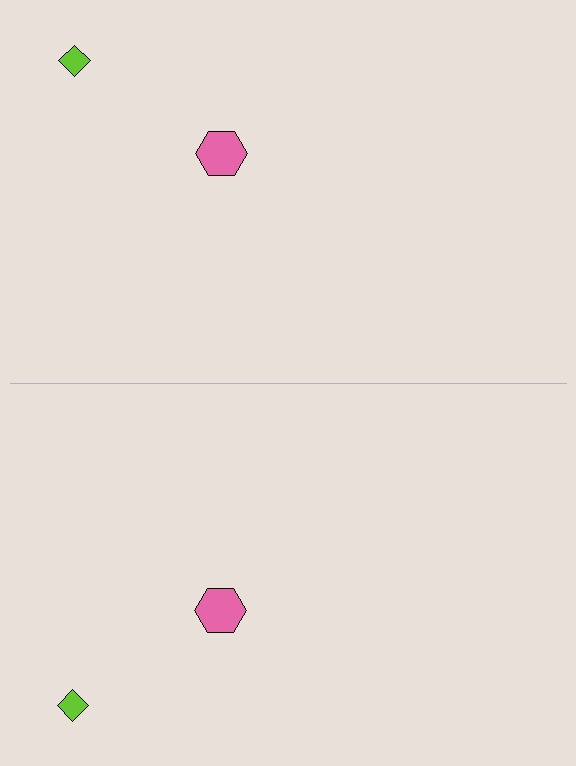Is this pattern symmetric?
Yes, this pattern has bilateral (reflection) symmetry.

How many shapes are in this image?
There are 4 shapes in this image.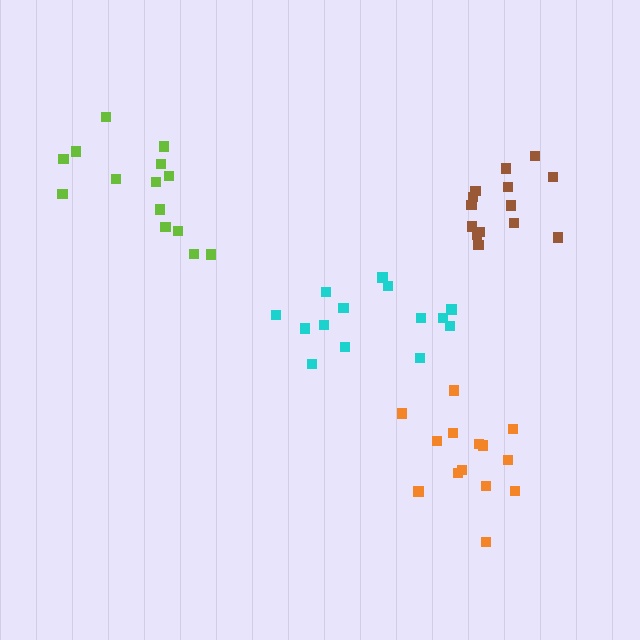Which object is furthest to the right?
The brown cluster is rightmost.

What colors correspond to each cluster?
The clusters are colored: orange, cyan, brown, lime.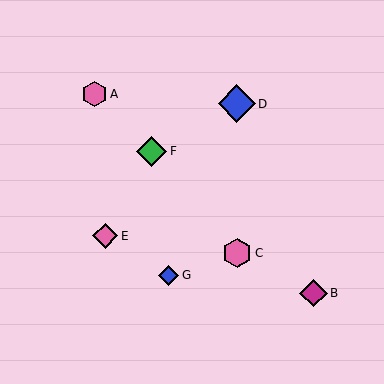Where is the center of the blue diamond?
The center of the blue diamond is at (237, 104).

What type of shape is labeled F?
Shape F is a green diamond.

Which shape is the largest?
The blue diamond (labeled D) is the largest.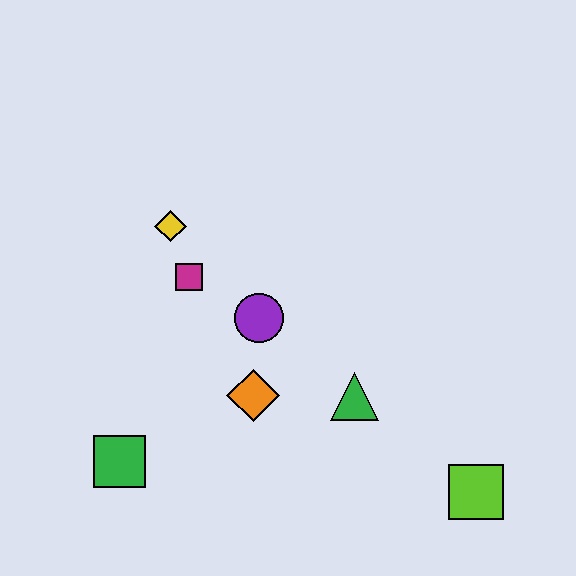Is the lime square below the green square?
Yes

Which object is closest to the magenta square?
The yellow diamond is closest to the magenta square.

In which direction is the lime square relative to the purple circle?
The lime square is to the right of the purple circle.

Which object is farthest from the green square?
The lime square is farthest from the green square.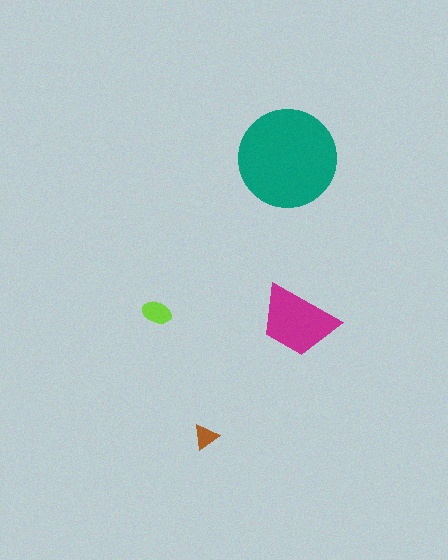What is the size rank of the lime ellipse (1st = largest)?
3rd.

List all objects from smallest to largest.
The brown triangle, the lime ellipse, the magenta trapezoid, the teal circle.